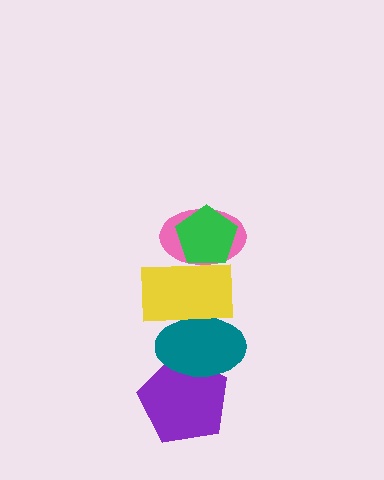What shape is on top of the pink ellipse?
The green pentagon is on top of the pink ellipse.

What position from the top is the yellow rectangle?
The yellow rectangle is 3rd from the top.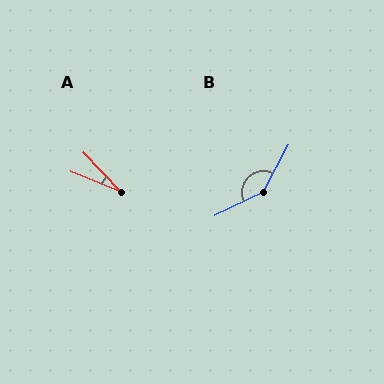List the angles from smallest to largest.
A (25°), B (144°).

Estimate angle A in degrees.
Approximately 25 degrees.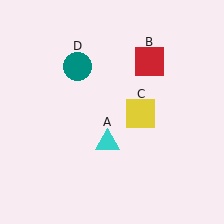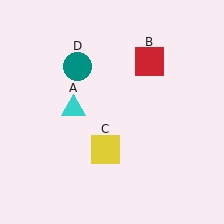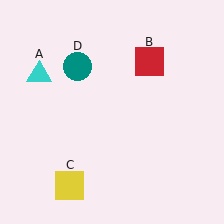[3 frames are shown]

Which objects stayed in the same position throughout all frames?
Red square (object B) and teal circle (object D) remained stationary.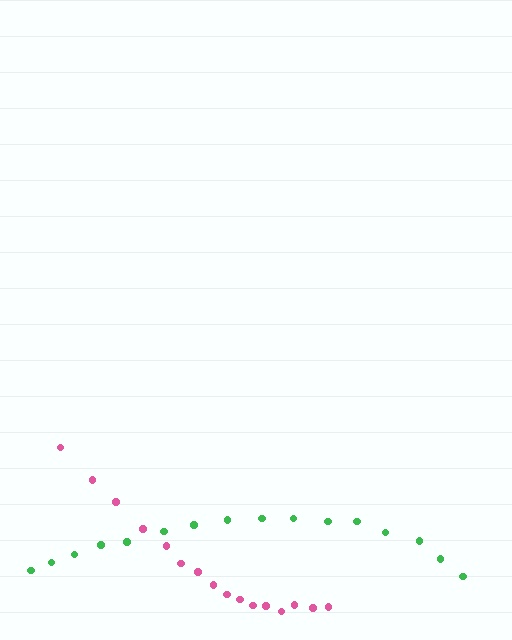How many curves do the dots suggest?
There are 2 distinct paths.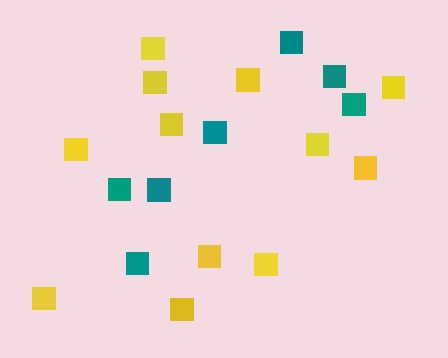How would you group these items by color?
There are 2 groups: one group of teal squares (7) and one group of yellow squares (12).